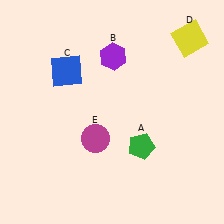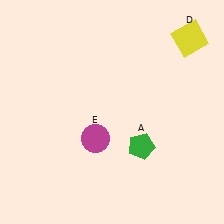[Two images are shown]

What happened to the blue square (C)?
The blue square (C) was removed in Image 2. It was in the top-left area of Image 1.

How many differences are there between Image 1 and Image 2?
There are 2 differences between the two images.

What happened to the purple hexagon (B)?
The purple hexagon (B) was removed in Image 2. It was in the top-right area of Image 1.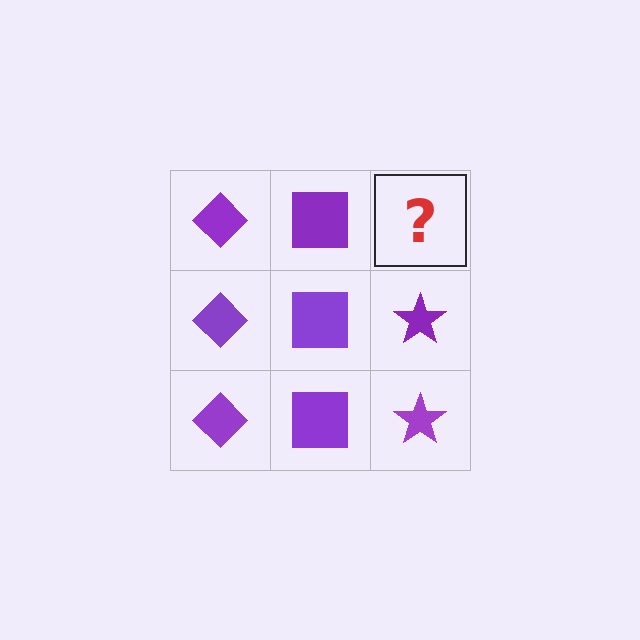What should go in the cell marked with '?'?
The missing cell should contain a purple star.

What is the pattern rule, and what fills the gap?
The rule is that each column has a consistent shape. The gap should be filled with a purple star.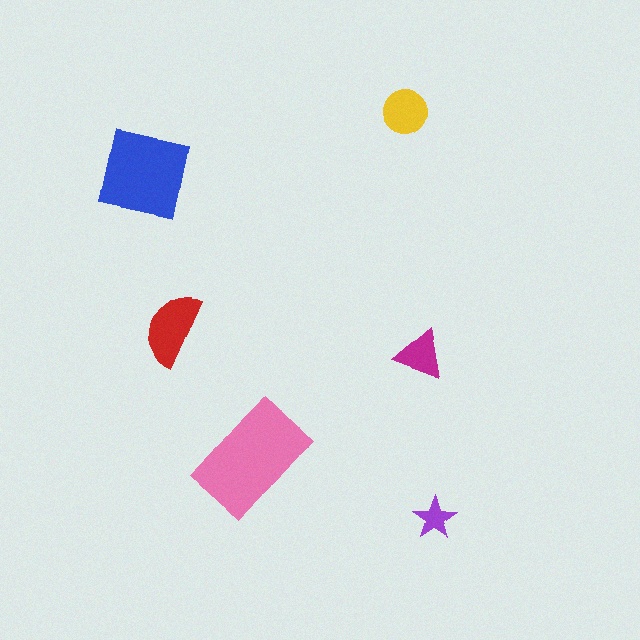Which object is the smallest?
The purple star.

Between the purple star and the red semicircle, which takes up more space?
The red semicircle.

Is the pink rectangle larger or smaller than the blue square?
Larger.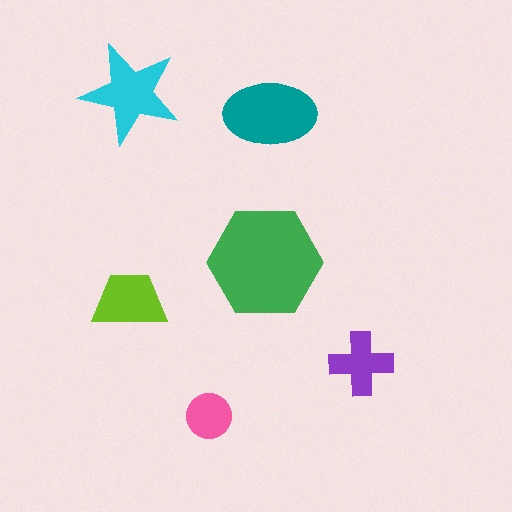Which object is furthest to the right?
The purple cross is rightmost.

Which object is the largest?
The green hexagon.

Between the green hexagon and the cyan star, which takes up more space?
The green hexagon.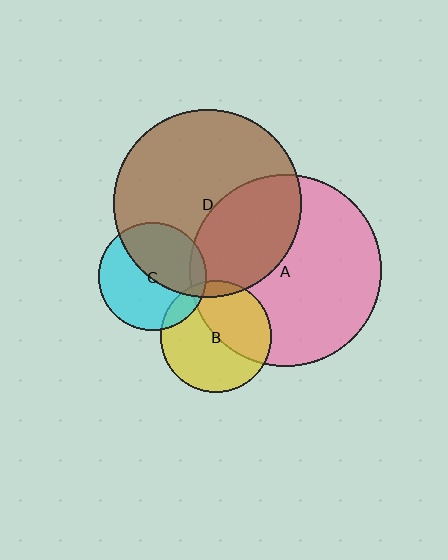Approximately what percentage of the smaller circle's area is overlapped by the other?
Approximately 45%.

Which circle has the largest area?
Circle A (pink).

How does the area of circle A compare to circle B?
Approximately 2.9 times.